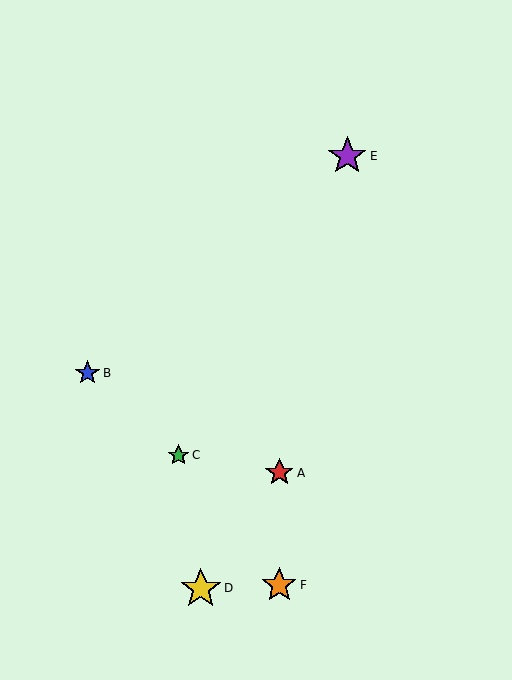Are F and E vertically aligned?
No, F is at x≈279 and E is at x≈347.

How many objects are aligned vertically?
2 objects (A, F) are aligned vertically.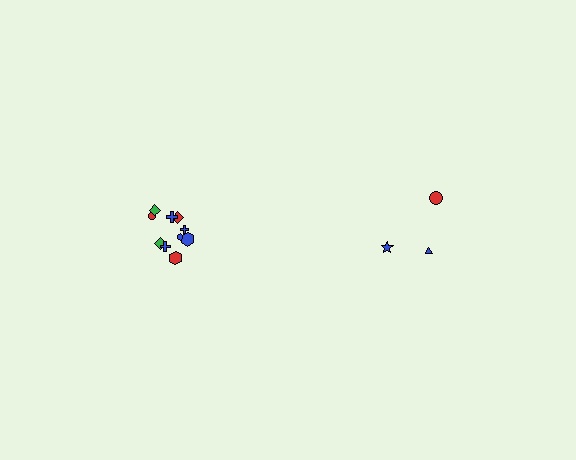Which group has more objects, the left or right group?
The left group.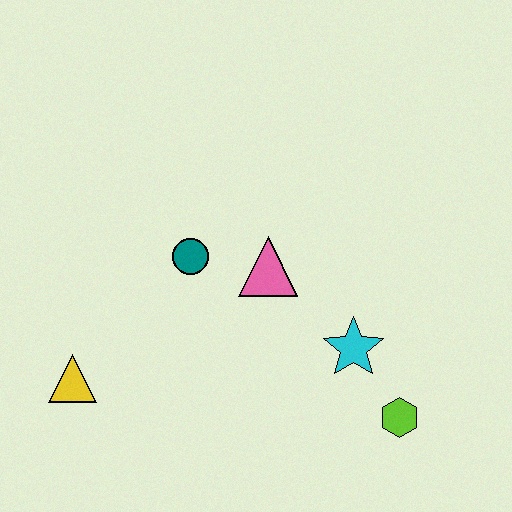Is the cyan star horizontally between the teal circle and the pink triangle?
No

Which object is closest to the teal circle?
The pink triangle is closest to the teal circle.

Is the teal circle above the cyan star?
Yes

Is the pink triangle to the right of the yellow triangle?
Yes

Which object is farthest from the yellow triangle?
The lime hexagon is farthest from the yellow triangle.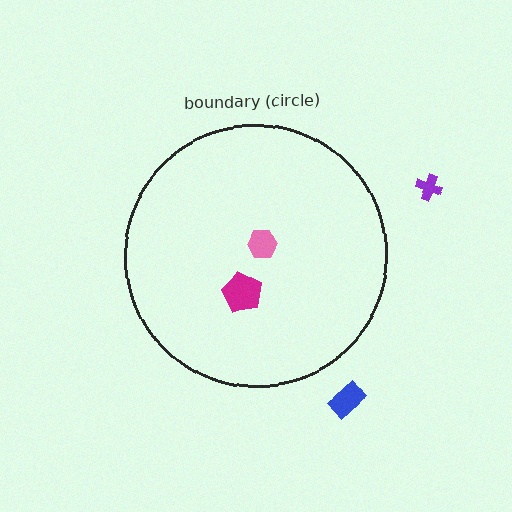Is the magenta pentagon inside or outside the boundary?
Inside.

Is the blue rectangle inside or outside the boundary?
Outside.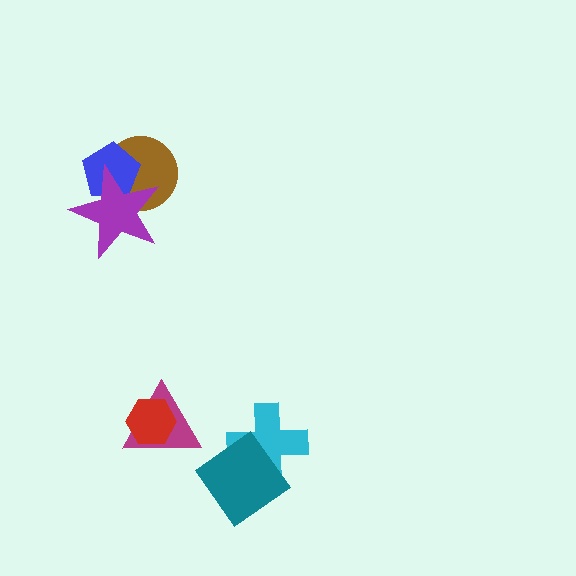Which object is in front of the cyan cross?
The teal diamond is in front of the cyan cross.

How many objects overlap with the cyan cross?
1 object overlaps with the cyan cross.